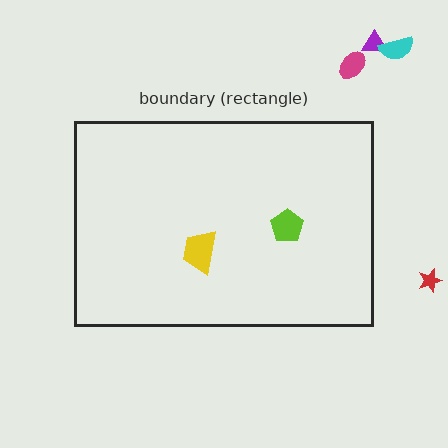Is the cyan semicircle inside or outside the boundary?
Outside.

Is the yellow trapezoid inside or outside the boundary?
Inside.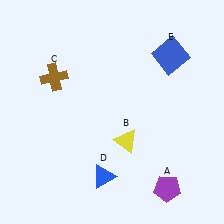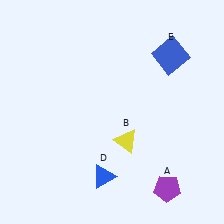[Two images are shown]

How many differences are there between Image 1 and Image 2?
There is 1 difference between the two images.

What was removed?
The brown cross (C) was removed in Image 2.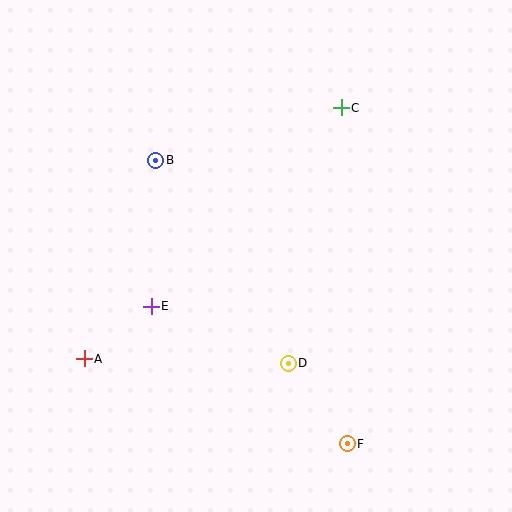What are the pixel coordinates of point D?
Point D is at (288, 363).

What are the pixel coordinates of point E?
Point E is at (151, 306).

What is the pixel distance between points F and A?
The distance between F and A is 276 pixels.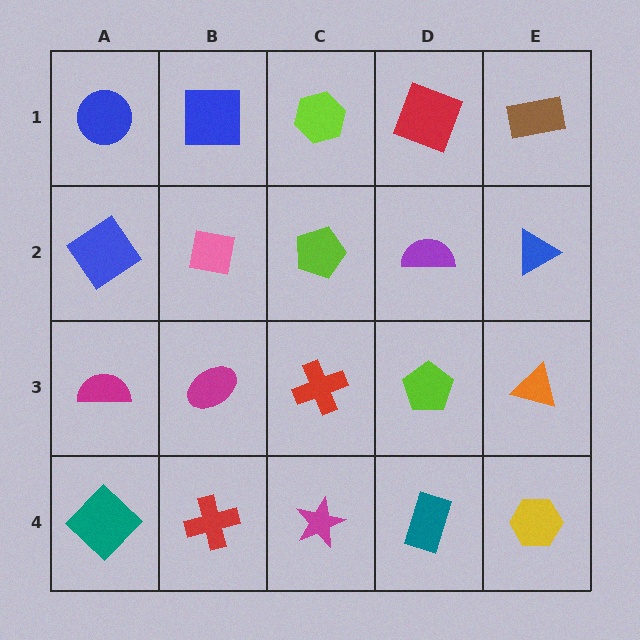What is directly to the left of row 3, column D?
A red cross.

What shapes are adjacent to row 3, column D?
A purple semicircle (row 2, column D), a teal rectangle (row 4, column D), a red cross (row 3, column C), an orange triangle (row 3, column E).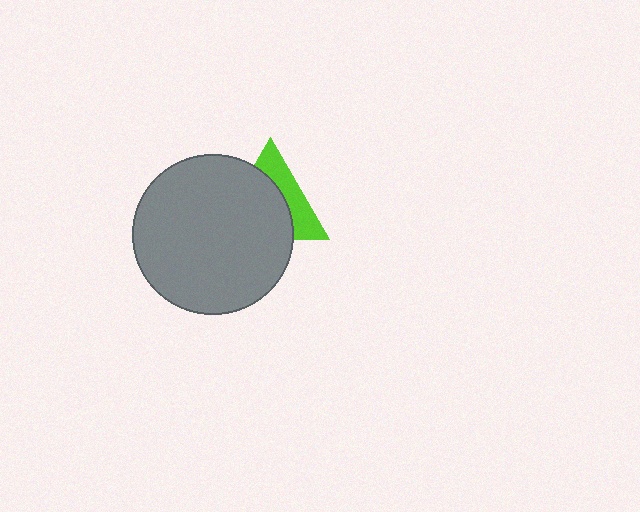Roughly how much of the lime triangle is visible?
A small part of it is visible (roughly 39%).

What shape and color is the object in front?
The object in front is a gray circle.